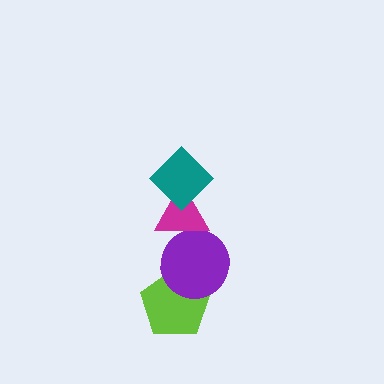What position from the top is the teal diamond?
The teal diamond is 1st from the top.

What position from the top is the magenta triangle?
The magenta triangle is 2nd from the top.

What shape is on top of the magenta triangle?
The teal diamond is on top of the magenta triangle.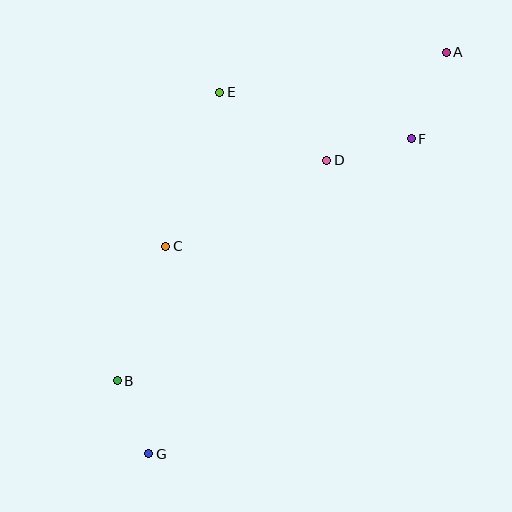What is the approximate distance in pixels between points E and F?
The distance between E and F is approximately 197 pixels.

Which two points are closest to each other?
Points B and G are closest to each other.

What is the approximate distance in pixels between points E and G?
The distance between E and G is approximately 368 pixels.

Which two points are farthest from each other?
Points A and G are farthest from each other.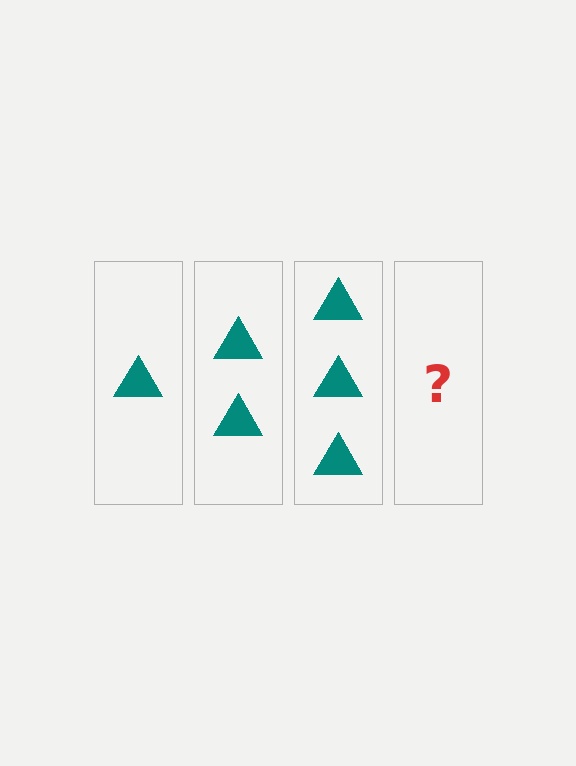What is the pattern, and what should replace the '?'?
The pattern is that each step adds one more triangle. The '?' should be 4 triangles.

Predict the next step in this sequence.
The next step is 4 triangles.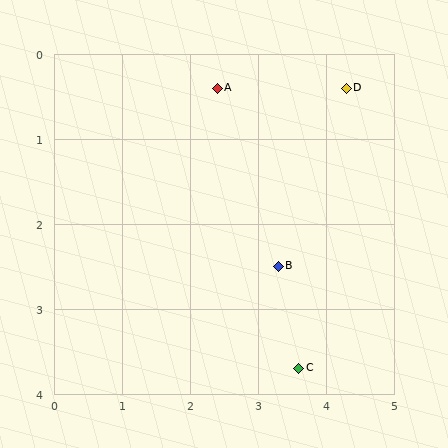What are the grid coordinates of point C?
Point C is at approximately (3.6, 3.7).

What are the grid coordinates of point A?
Point A is at approximately (2.4, 0.4).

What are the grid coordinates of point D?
Point D is at approximately (4.3, 0.4).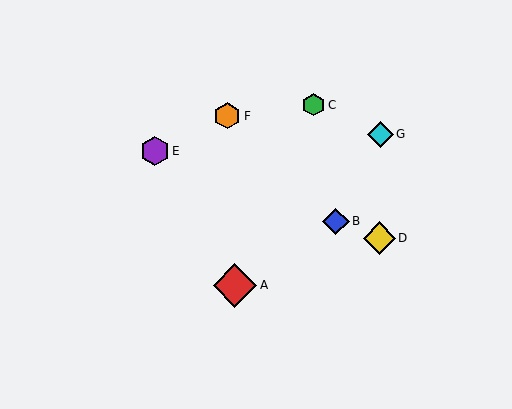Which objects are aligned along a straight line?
Objects B, D, E are aligned along a straight line.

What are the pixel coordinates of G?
Object G is at (380, 134).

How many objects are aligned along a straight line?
3 objects (B, D, E) are aligned along a straight line.